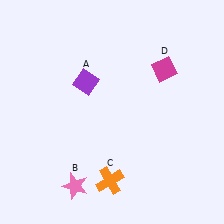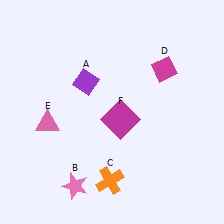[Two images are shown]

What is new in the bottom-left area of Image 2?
A pink triangle (E) was added in the bottom-left area of Image 2.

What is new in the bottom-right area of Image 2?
A magenta square (F) was added in the bottom-right area of Image 2.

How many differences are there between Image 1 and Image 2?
There are 2 differences between the two images.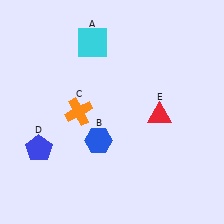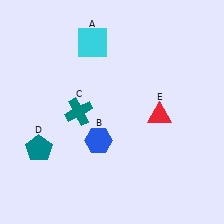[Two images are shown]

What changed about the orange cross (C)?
In Image 1, C is orange. In Image 2, it changed to teal.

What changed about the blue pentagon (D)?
In Image 1, D is blue. In Image 2, it changed to teal.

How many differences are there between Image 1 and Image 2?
There are 2 differences between the two images.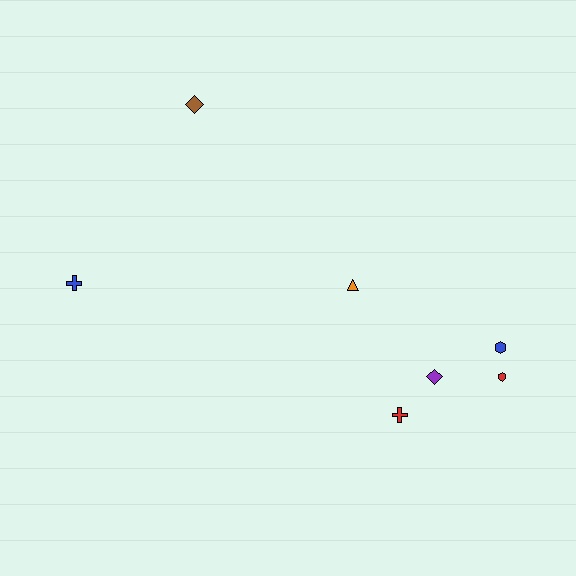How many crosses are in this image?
There are 2 crosses.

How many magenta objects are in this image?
There are no magenta objects.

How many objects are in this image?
There are 7 objects.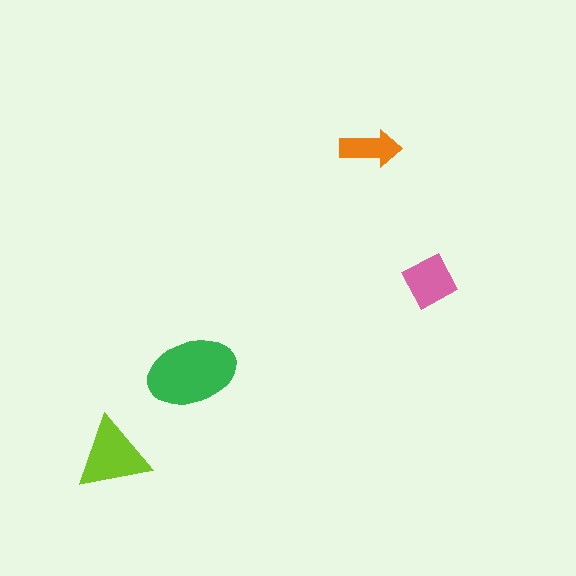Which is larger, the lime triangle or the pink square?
The lime triangle.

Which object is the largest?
The green ellipse.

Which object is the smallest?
The orange arrow.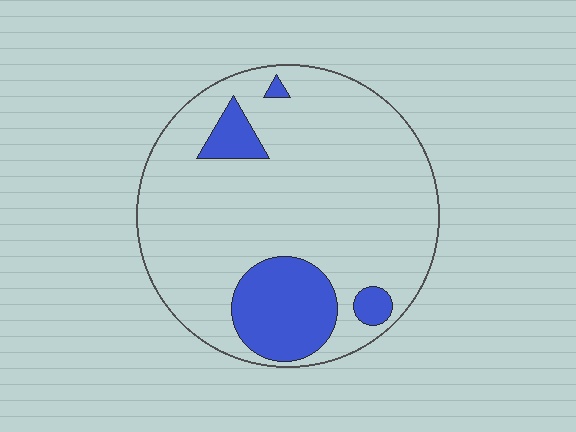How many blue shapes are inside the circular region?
4.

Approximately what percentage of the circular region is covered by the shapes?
Approximately 20%.